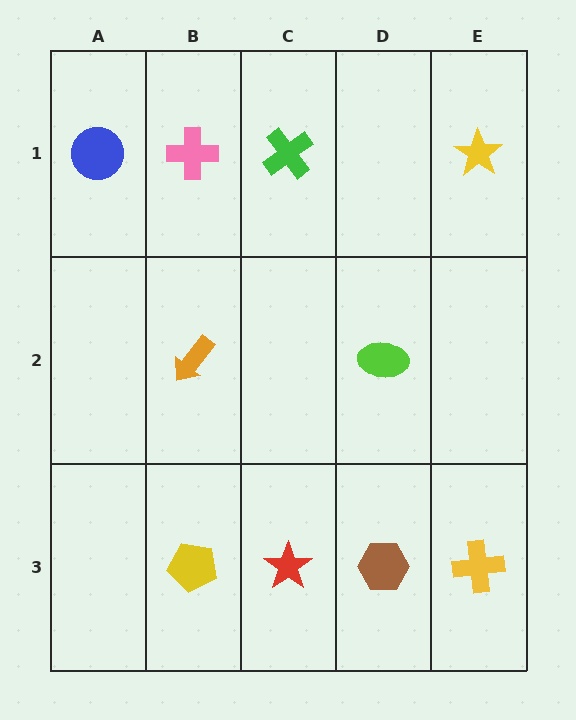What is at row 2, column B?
An orange arrow.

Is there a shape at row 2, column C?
No, that cell is empty.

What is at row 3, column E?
A yellow cross.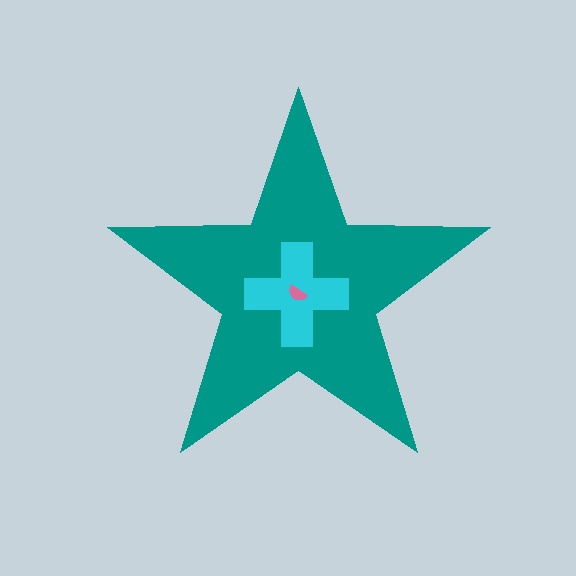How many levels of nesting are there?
3.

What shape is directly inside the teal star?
The cyan cross.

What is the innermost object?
The pink semicircle.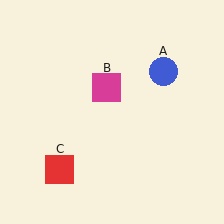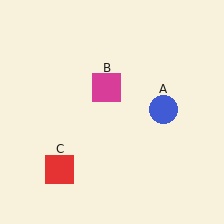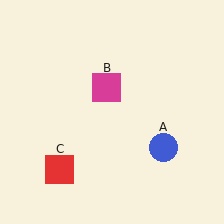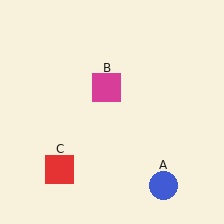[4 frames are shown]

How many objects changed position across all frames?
1 object changed position: blue circle (object A).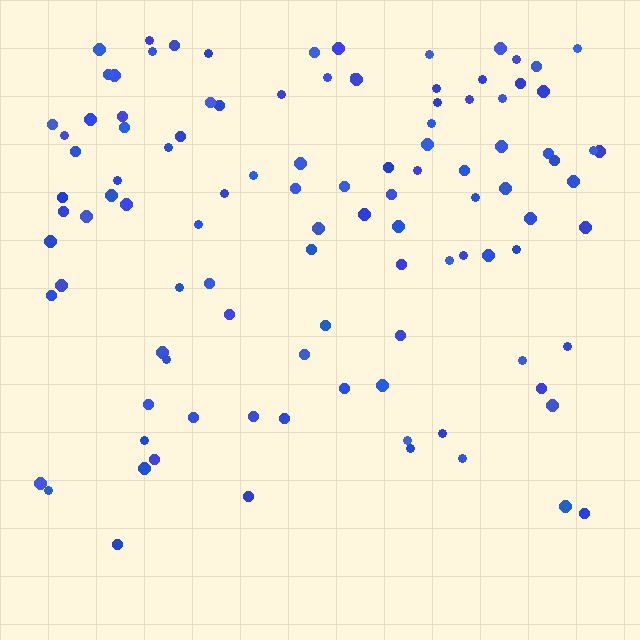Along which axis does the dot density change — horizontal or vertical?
Vertical.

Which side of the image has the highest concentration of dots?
The top.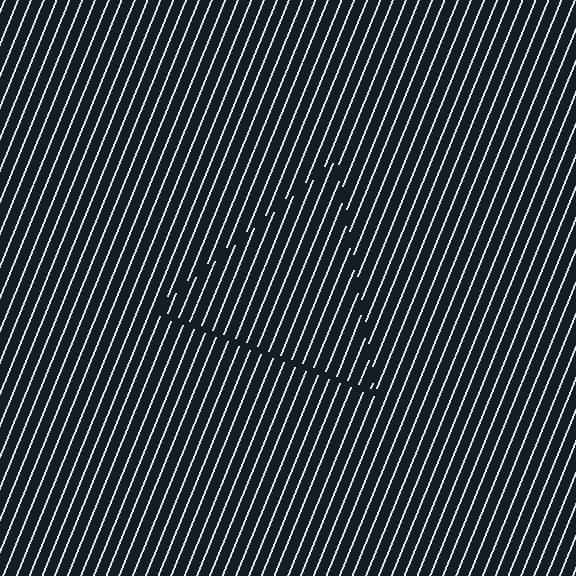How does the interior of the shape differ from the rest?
The interior of the shape contains the same grating, shifted by half a period — the contour is defined by the phase discontinuity where line-ends from the inner and outer gratings abut.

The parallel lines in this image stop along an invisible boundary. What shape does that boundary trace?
An illusory triangle. The interior of the shape contains the same grating, shifted by half a period — the contour is defined by the phase discontinuity where line-ends from the inner and outer gratings abut.